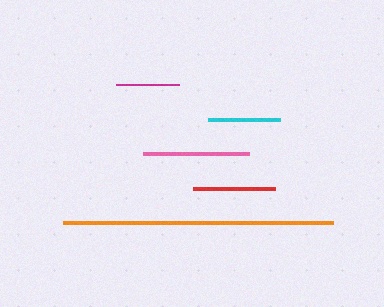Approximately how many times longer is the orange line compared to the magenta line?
The orange line is approximately 4.3 times the length of the magenta line.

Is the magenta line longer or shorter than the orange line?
The orange line is longer than the magenta line.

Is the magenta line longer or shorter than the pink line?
The pink line is longer than the magenta line.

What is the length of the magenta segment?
The magenta segment is approximately 62 pixels long.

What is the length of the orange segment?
The orange segment is approximately 270 pixels long.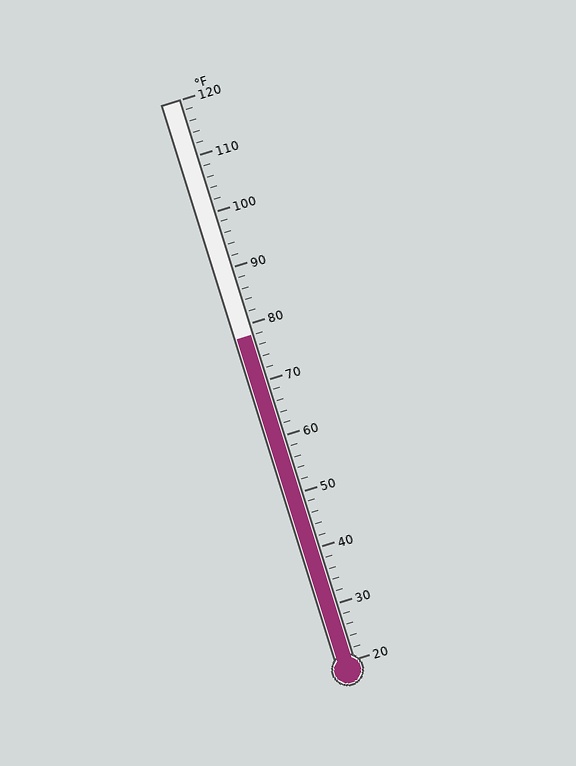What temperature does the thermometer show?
The thermometer shows approximately 78°F.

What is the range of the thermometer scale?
The thermometer scale ranges from 20°F to 120°F.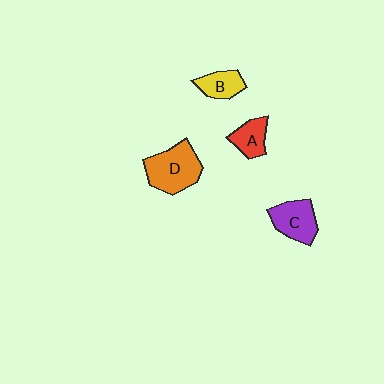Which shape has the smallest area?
Shape B (yellow).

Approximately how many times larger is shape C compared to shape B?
Approximately 1.4 times.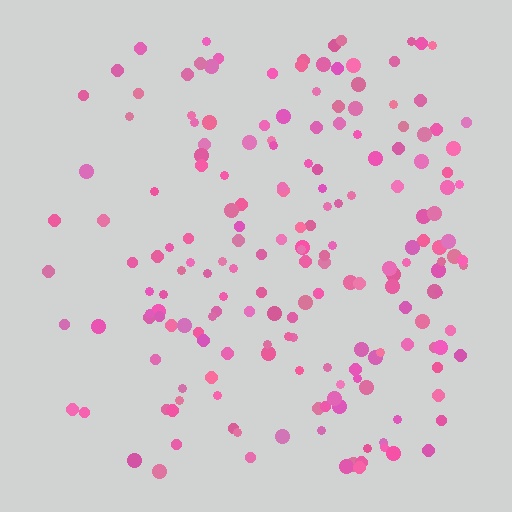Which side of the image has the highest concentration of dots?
The right.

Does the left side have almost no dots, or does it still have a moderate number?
Still a moderate number, just noticeably fewer than the right.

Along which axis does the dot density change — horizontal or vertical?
Horizontal.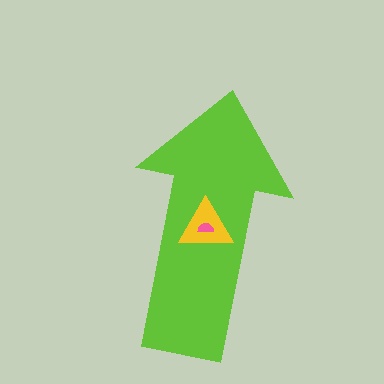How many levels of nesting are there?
3.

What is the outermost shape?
The lime arrow.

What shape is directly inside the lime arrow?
The yellow triangle.